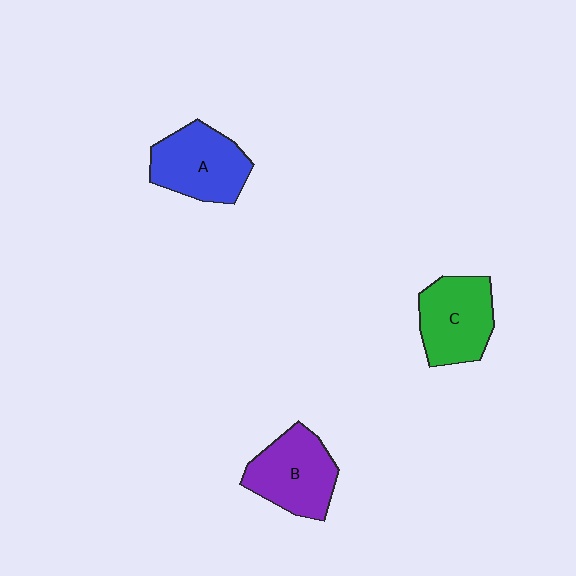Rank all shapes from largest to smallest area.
From largest to smallest: A (blue), B (purple), C (green).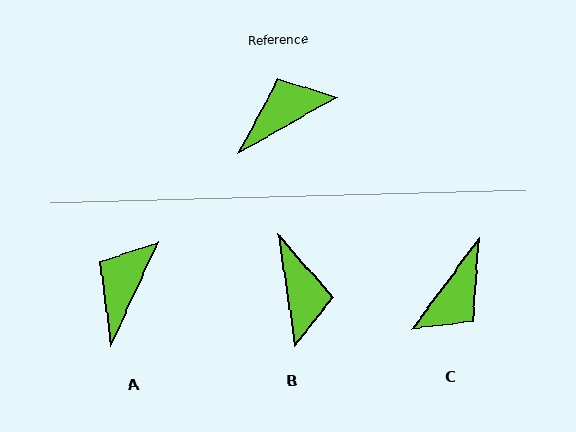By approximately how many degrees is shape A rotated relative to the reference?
Approximately 35 degrees counter-clockwise.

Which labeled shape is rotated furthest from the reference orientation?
C, about 156 degrees away.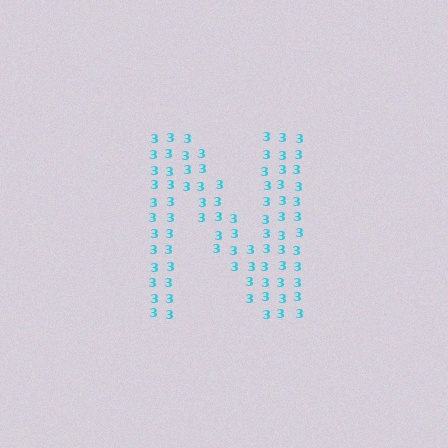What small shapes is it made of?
It is made of small digit 3's.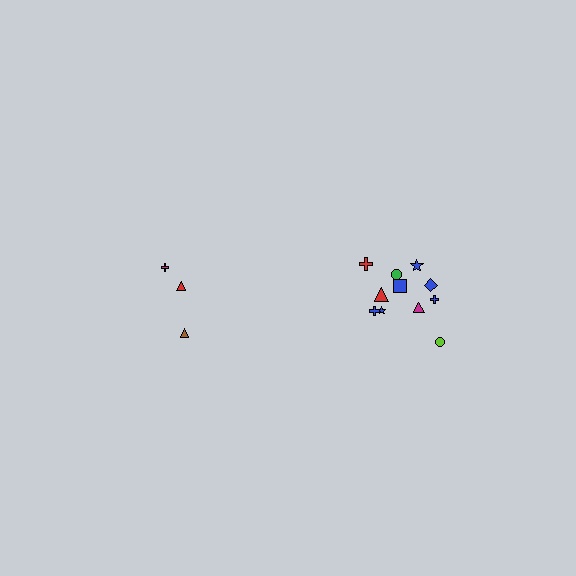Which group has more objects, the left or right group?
The right group.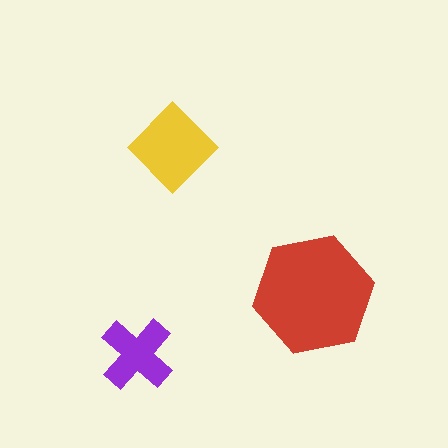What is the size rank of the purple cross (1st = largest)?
3rd.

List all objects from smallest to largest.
The purple cross, the yellow diamond, the red hexagon.